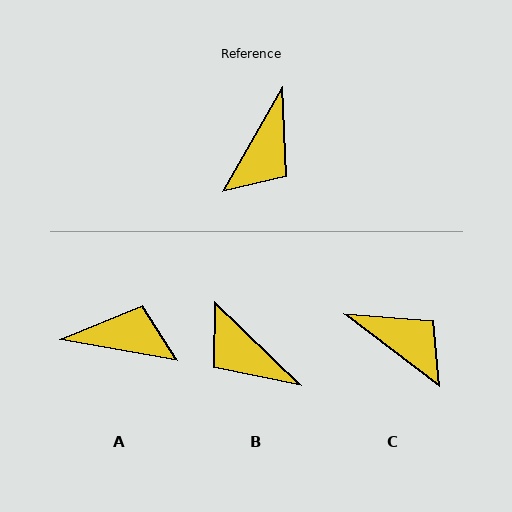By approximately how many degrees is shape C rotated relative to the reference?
Approximately 83 degrees counter-clockwise.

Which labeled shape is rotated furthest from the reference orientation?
A, about 110 degrees away.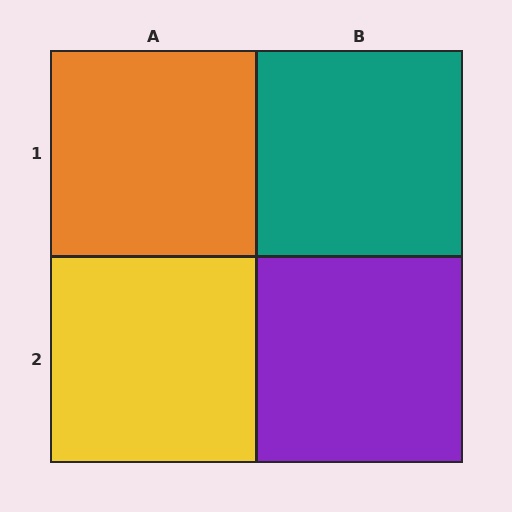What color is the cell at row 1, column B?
Teal.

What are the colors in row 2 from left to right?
Yellow, purple.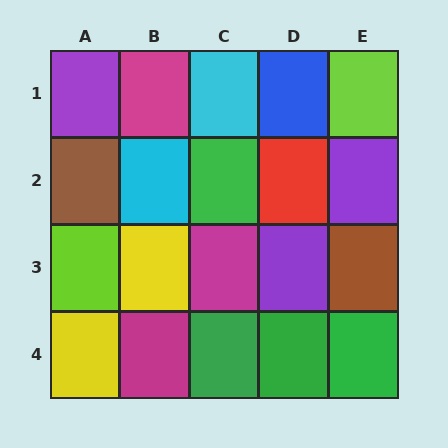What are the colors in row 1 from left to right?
Purple, magenta, cyan, blue, lime.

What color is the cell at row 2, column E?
Purple.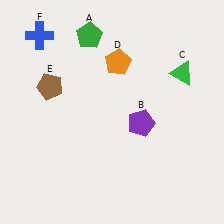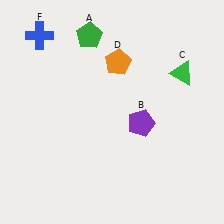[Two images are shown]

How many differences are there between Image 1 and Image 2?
There is 1 difference between the two images.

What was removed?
The brown pentagon (E) was removed in Image 2.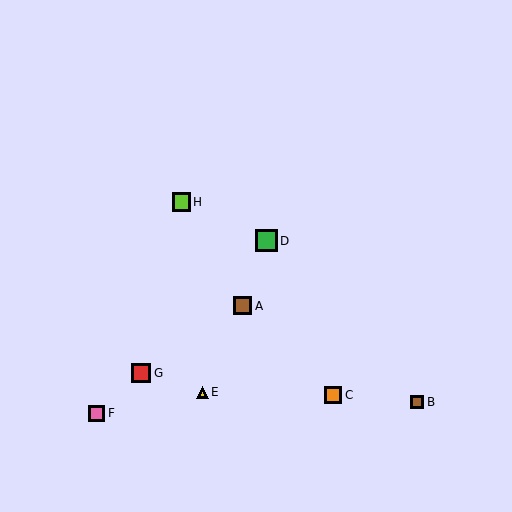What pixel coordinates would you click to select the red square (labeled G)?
Click at (141, 373) to select the red square G.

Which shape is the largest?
The green square (labeled D) is the largest.